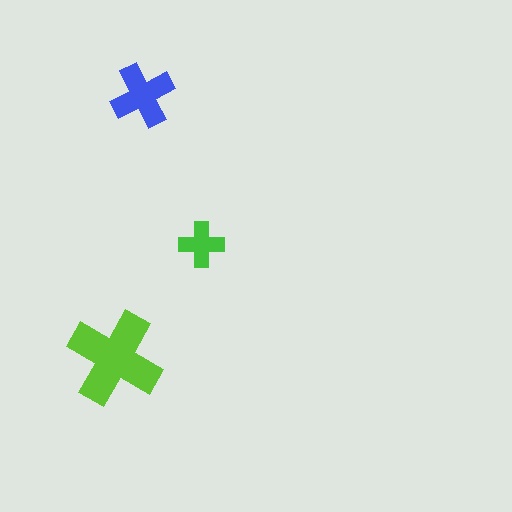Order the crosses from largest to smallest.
the lime one, the blue one, the green one.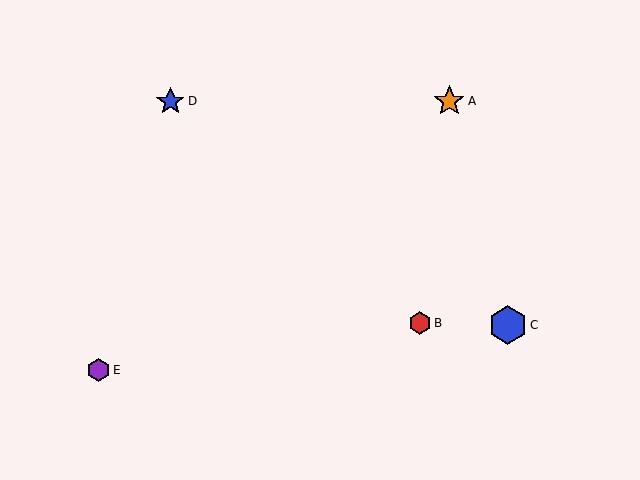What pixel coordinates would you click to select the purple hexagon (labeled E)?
Click at (98, 370) to select the purple hexagon E.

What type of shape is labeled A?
Shape A is an orange star.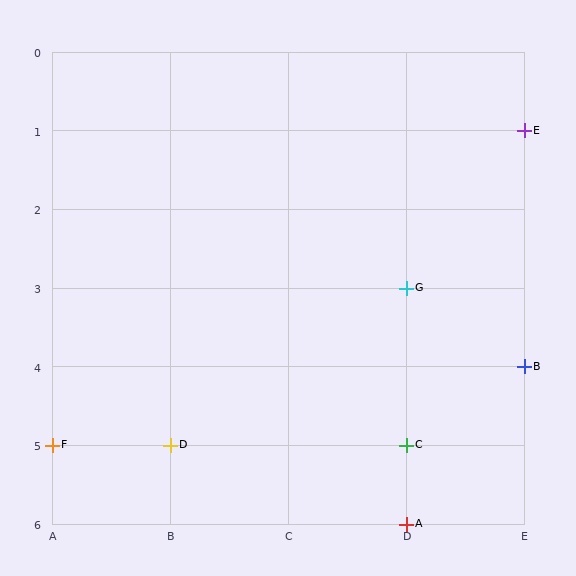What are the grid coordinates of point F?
Point F is at grid coordinates (A, 5).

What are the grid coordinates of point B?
Point B is at grid coordinates (E, 4).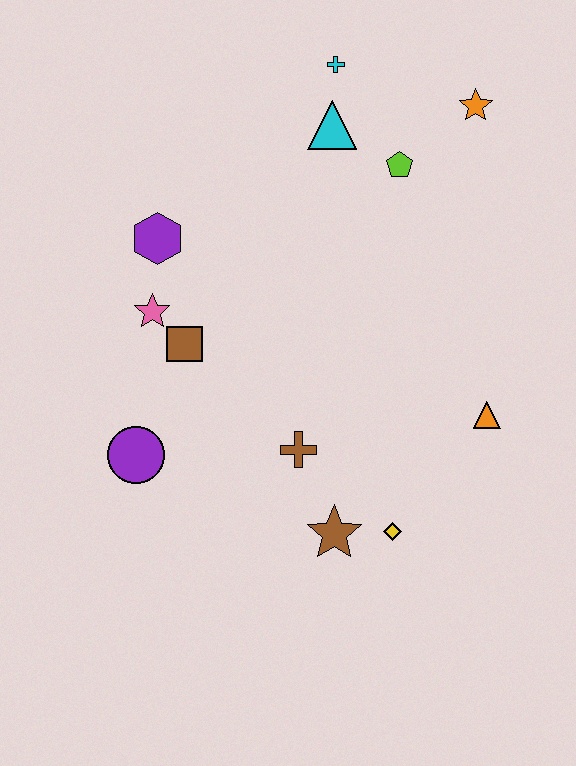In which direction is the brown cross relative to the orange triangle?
The brown cross is to the left of the orange triangle.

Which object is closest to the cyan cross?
The cyan triangle is closest to the cyan cross.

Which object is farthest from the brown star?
The cyan cross is farthest from the brown star.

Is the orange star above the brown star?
Yes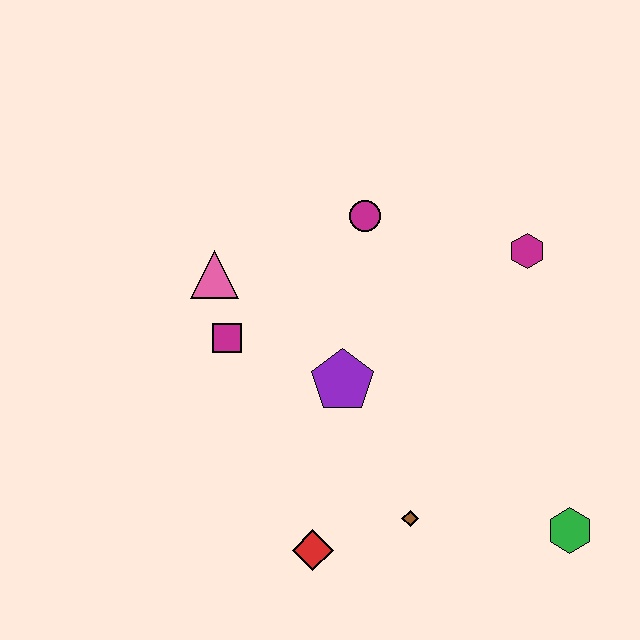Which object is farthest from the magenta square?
The green hexagon is farthest from the magenta square.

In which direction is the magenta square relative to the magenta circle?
The magenta square is to the left of the magenta circle.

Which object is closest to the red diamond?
The brown diamond is closest to the red diamond.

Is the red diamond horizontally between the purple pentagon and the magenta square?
Yes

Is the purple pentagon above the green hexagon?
Yes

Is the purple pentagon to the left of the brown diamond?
Yes